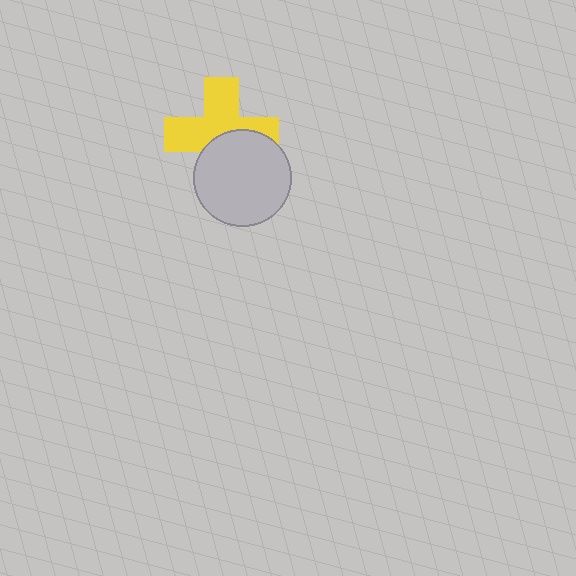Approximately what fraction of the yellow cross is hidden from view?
Roughly 40% of the yellow cross is hidden behind the light gray circle.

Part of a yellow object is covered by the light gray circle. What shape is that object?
It is a cross.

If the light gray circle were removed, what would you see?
You would see the complete yellow cross.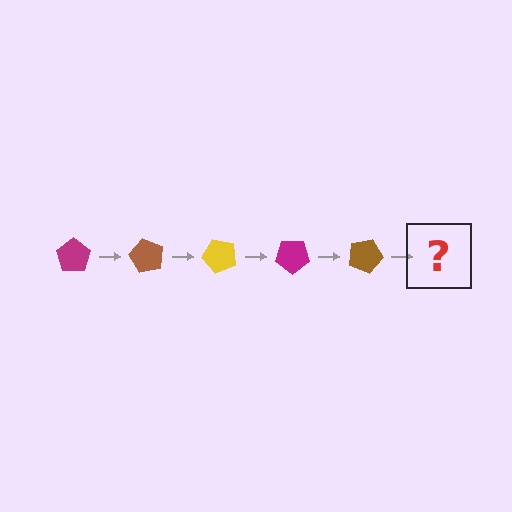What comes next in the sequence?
The next element should be a yellow pentagon, rotated 300 degrees from the start.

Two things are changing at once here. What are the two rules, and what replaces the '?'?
The two rules are that it rotates 60 degrees each step and the color cycles through magenta, brown, and yellow. The '?' should be a yellow pentagon, rotated 300 degrees from the start.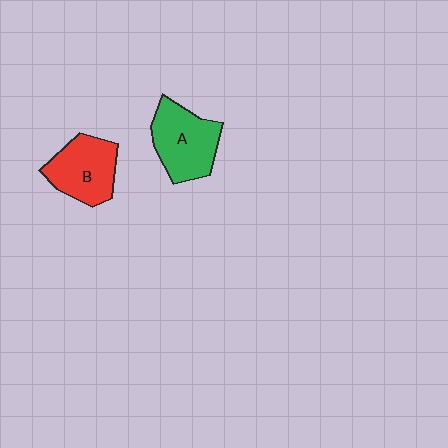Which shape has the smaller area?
Shape B (red).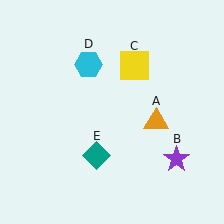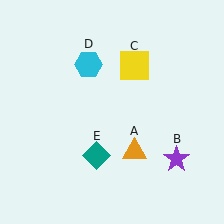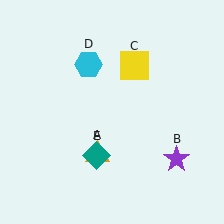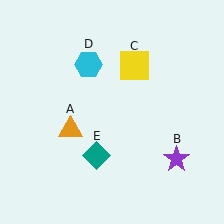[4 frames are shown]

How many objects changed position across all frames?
1 object changed position: orange triangle (object A).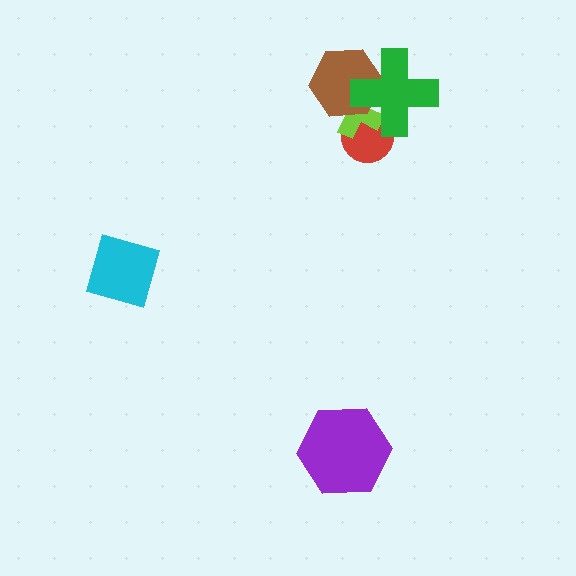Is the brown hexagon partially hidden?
Yes, it is partially covered by another shape.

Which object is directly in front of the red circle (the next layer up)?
The lime cross is directly in front of the red circle.